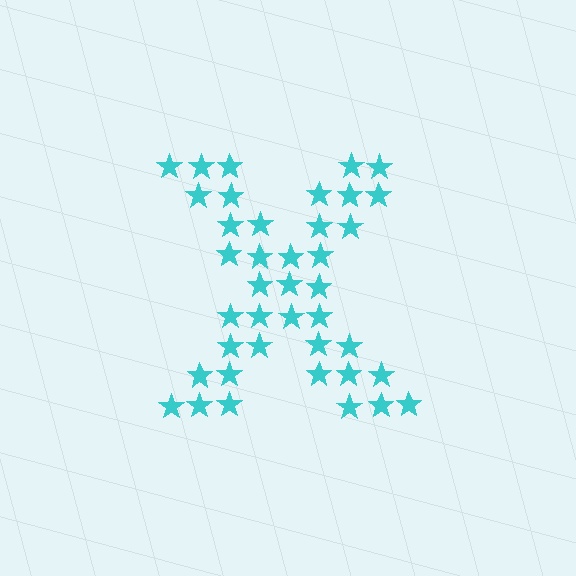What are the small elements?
The small elements are stars.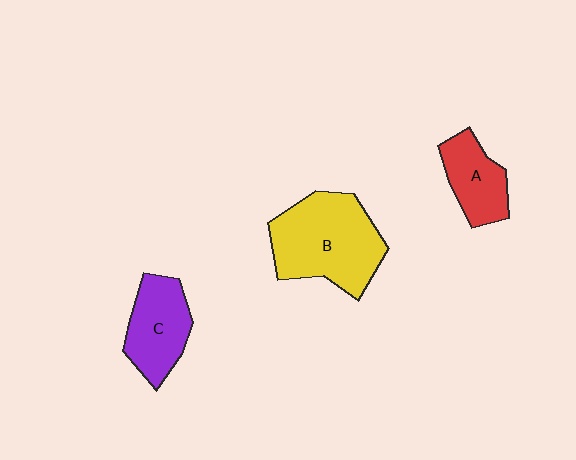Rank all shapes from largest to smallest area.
From largest to smallest: B (yellow), C (purple), A (red).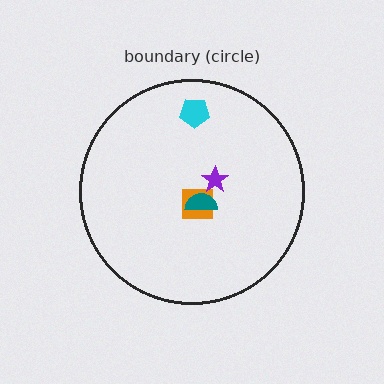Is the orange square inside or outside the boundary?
Inside.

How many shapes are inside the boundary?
4 inside, 0 outside.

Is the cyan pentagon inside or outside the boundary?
Inside.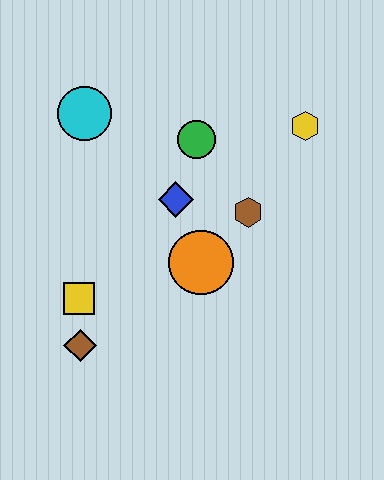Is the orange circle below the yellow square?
No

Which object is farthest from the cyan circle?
The brown diamond is farthest from the cyan circle.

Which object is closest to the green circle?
The blue diamond is closest to the green circle.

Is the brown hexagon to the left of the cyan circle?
No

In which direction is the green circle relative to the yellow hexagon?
The green circle is to the left of the yellow hexagon.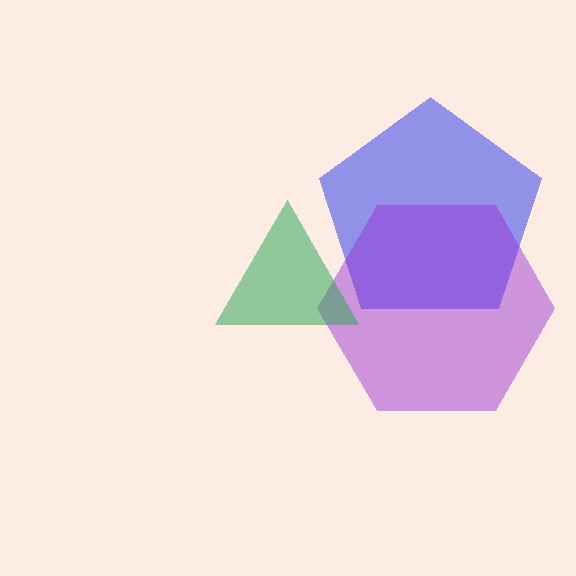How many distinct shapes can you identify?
There are 3 distinct shapes: a blue pentagon, a purple hexagon, a green triangle.